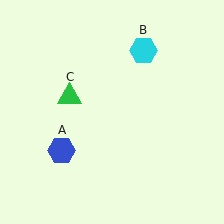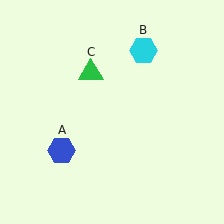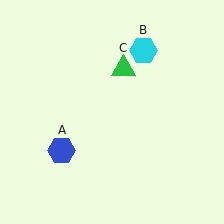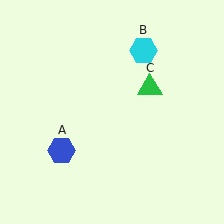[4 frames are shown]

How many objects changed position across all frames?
1 object changed position: green triangle (object C).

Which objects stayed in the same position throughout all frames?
Blue hexagon (object A) and cyan hexagon (object B) remained stationary.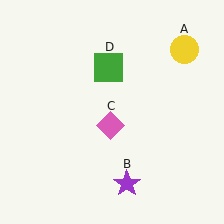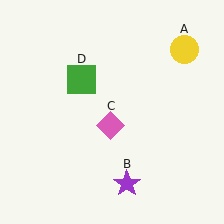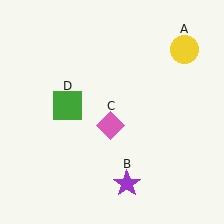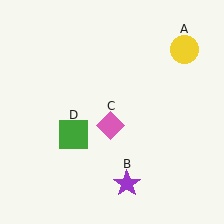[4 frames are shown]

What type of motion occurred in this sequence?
The green square (object D) rotated counterclockwise around the center of the scene.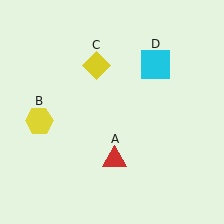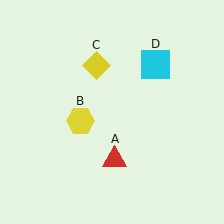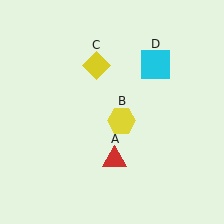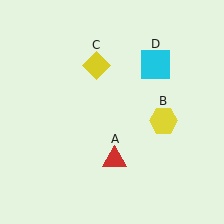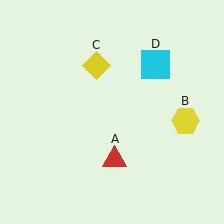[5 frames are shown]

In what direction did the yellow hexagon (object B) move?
The yellow hexagon (object B) moved right.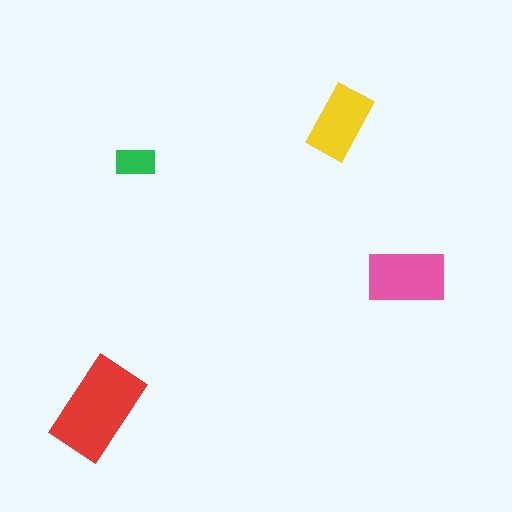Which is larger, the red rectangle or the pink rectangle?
The red one.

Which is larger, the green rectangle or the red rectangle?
The red one.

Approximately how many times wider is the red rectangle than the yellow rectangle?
About 1.5 times wider.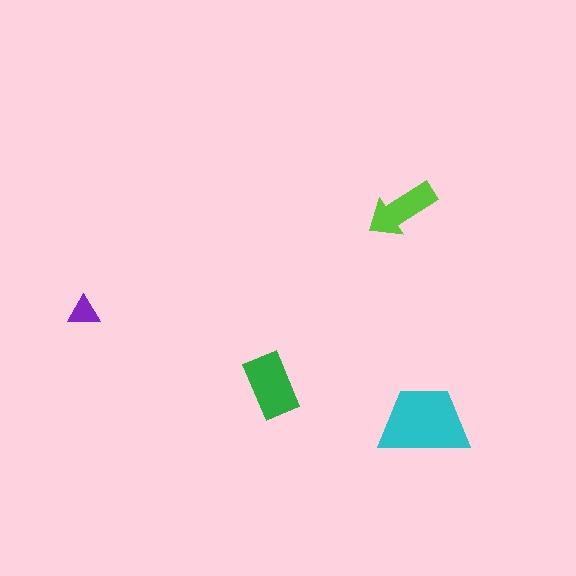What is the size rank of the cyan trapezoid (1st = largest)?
1st.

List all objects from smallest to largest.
The purple triangle, the lime arrow, the green rectangle, the cyan trapezoid.